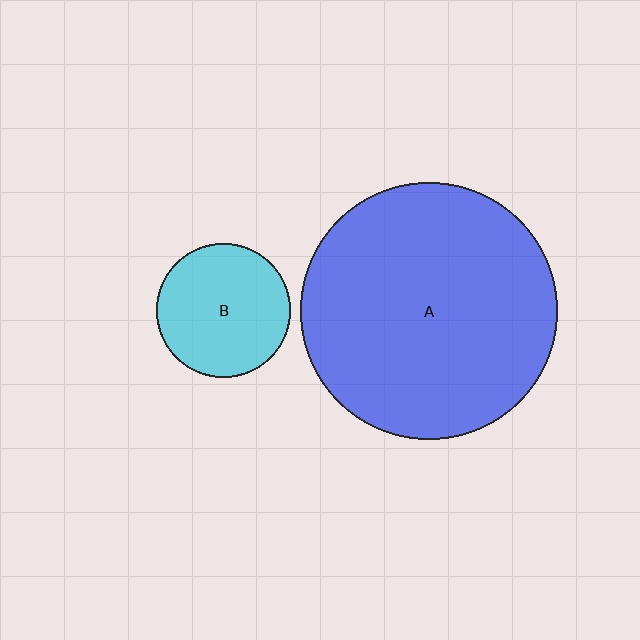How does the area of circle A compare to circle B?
Approximately 3.7 times.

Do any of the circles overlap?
No, none of the circles overlap.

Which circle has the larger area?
Circle A (blue).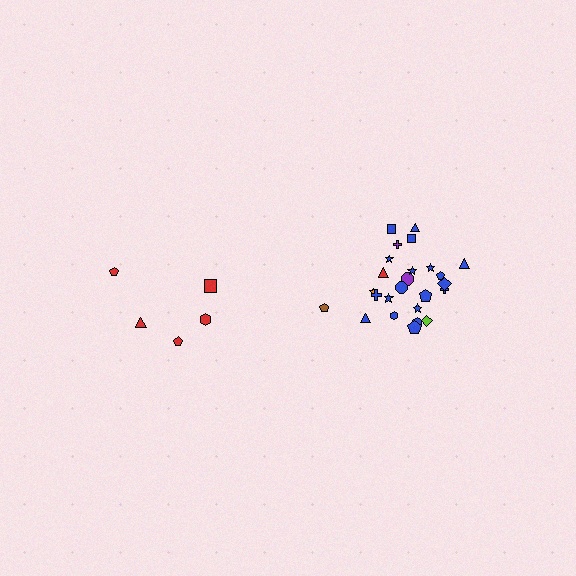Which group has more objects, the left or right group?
The right group.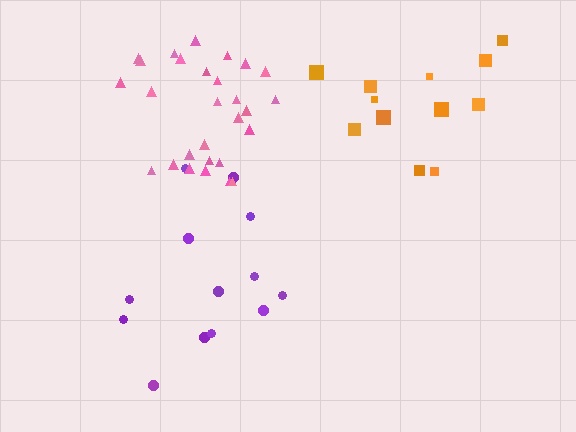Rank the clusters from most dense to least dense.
pink, purple, orange.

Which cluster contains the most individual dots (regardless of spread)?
Pink (29).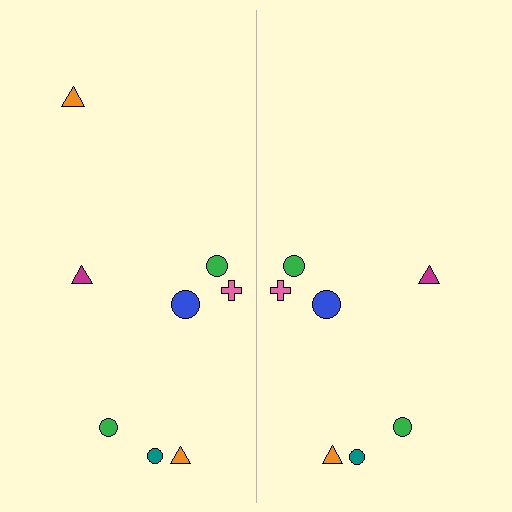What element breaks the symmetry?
A orange triangle is missing from the right side.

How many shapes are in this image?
There are 15 shapes in this image.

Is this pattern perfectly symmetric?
No, the pattern is not perfectly symmetric. A orange triangle is missing from the right side.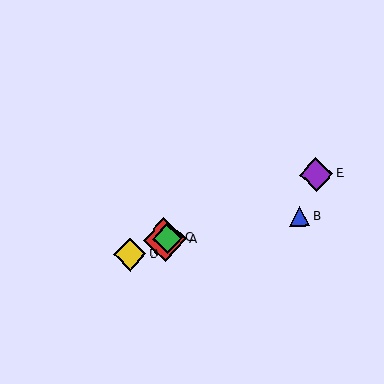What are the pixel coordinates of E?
Object E is at (316, 174).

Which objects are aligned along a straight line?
Objects A, C, D, E are aligned along a straight line.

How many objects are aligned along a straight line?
4 objects (A, C, D, E) are aligned along a straight line.